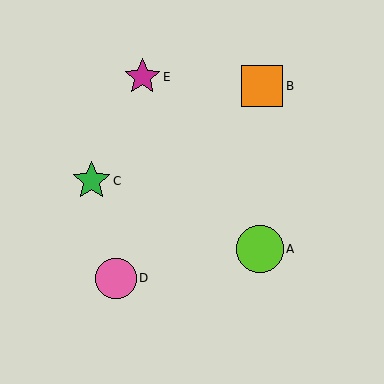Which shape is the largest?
The lime circle (labeled A) is the largest.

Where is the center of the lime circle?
The center of the lime circle is at (260, 249).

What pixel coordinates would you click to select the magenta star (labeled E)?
Click at (142, 77) to select the magenta star E.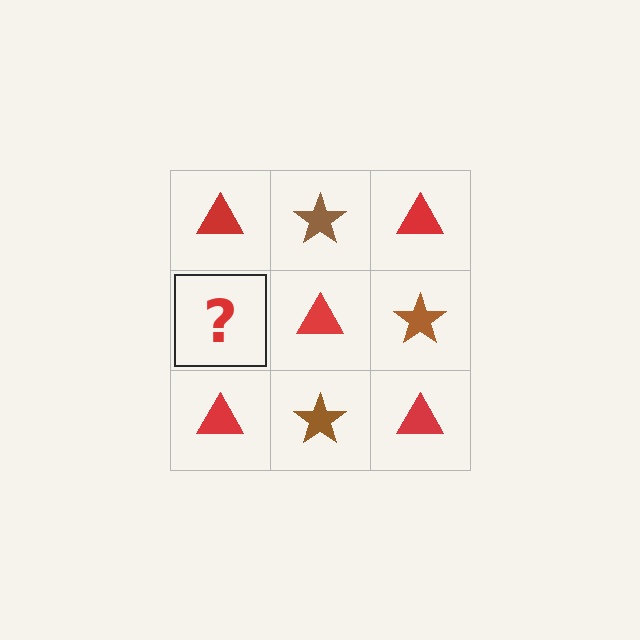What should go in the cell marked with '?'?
The missing cell should contain a brown star.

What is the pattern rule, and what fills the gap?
The rule is that it alternates red triangle and brown star in a checkerboard pattern. The gap should be filled with a brown star.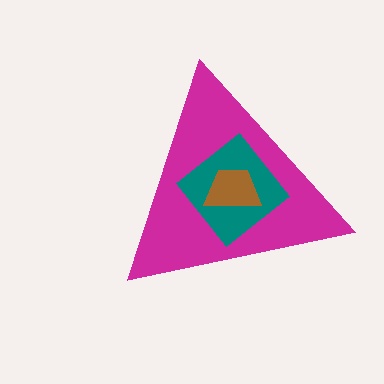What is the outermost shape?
The magenta triangle.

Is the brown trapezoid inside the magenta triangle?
Yes.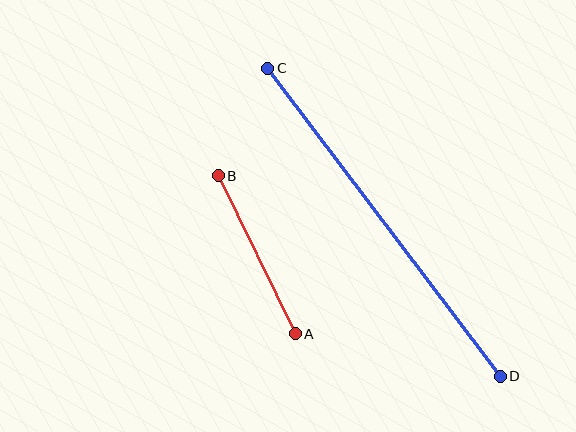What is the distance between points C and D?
The distance is approximately 386 pixels.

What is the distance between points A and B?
The distance is approximately 176 pixels.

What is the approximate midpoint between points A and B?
The midpoint is at approximately (257, 255) pixels.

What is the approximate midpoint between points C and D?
The midpoint is at approximately (384, 222) pixels.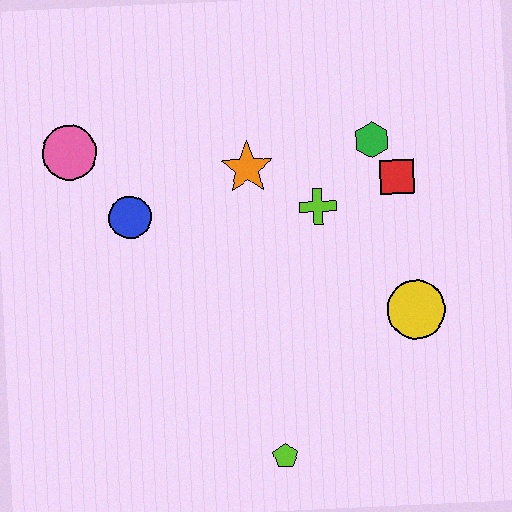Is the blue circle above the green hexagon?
No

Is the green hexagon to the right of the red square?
No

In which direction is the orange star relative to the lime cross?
The orange star is to the left of the lime cross.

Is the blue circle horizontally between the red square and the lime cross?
No